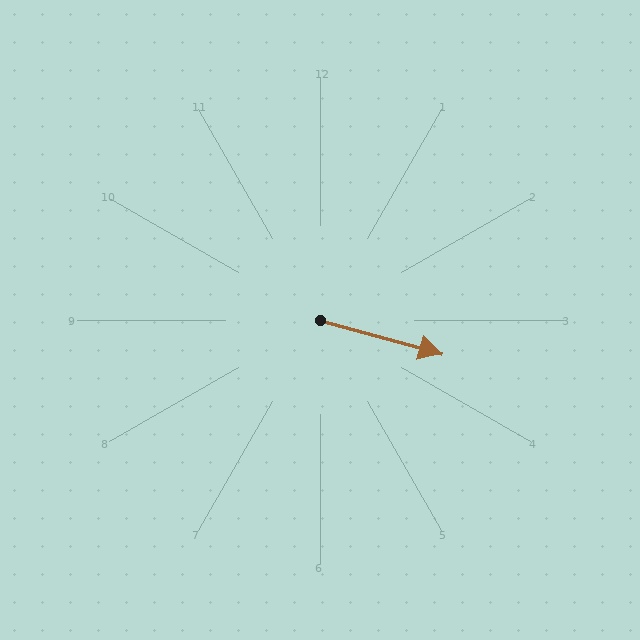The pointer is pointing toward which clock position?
Roughly 4 o'clock.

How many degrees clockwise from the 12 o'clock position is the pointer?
Approximately 105 degrees.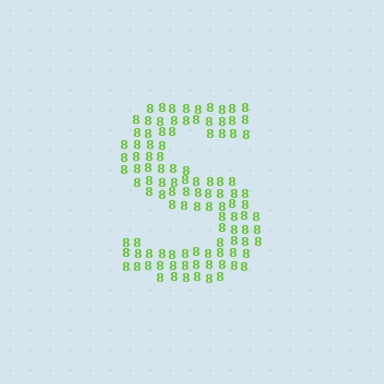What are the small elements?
The small elements are digit 8's.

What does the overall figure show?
The overall figure shows the letter S.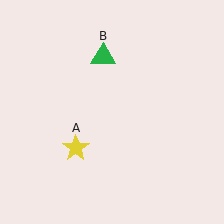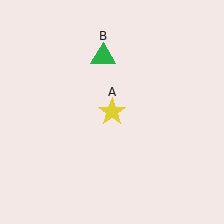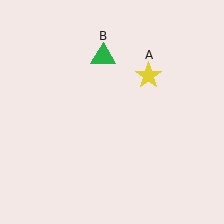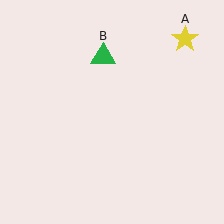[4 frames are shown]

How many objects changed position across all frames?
1 object changed position: yellow star (object A).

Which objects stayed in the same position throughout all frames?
Green triangle (object B) remained stationary.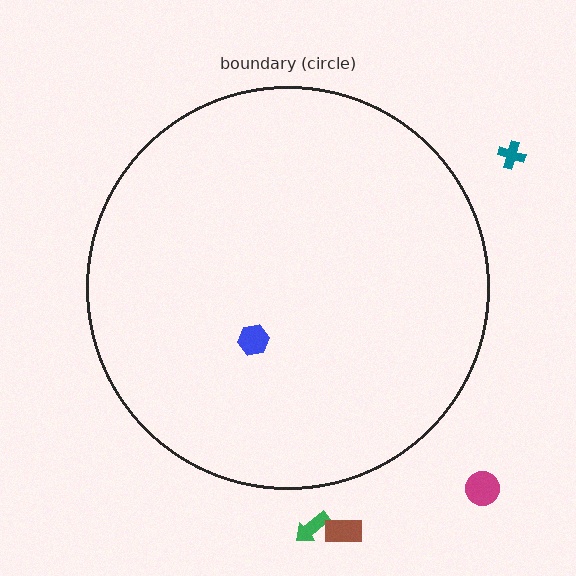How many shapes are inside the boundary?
1 inside, 4 outside.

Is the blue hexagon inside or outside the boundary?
Inside.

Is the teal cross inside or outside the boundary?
Outside.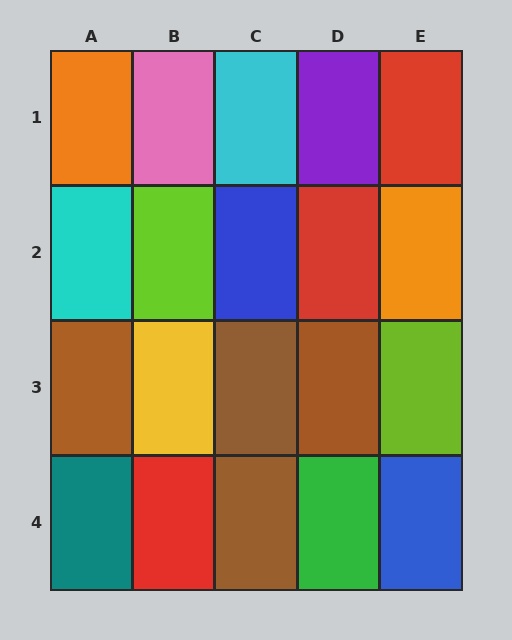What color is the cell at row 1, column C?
Cyan.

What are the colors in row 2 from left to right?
Cyan, lime, blue, red, orange.